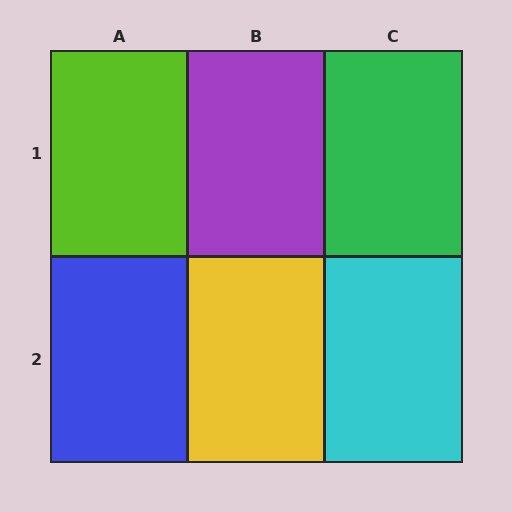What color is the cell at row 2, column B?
Yellow.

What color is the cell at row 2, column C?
Cyan.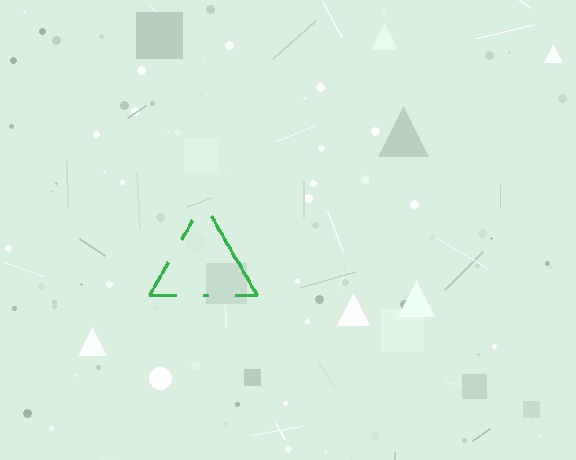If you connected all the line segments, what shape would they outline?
They would outline a triangle.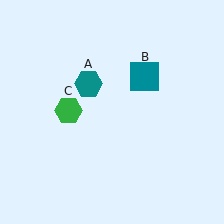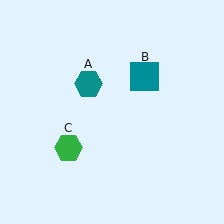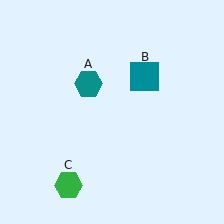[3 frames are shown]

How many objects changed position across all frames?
1 object changed position: green hexagon (object C).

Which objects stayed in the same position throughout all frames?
Teal hexagon (object A) and teal square (object B) remained stationary.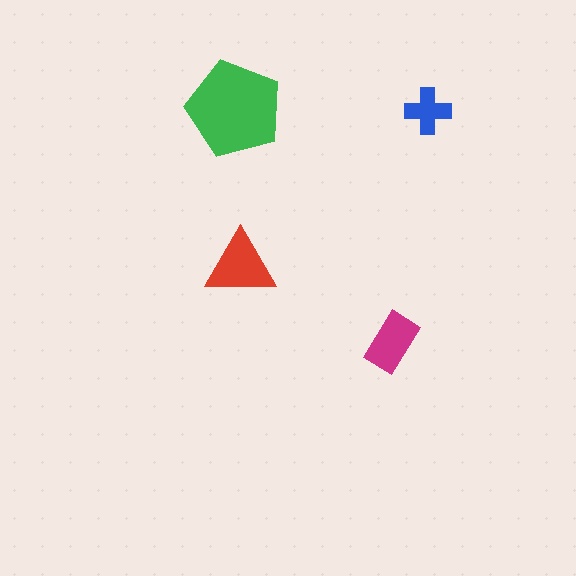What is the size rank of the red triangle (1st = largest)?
2nd.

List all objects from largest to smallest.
The green pentagon, the red triangle, the magenta rectangle, the blue cross.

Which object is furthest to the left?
The green pentagon is leftmost.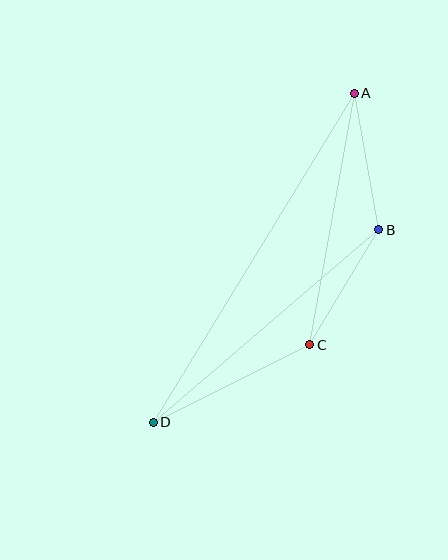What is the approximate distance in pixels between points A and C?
The distance between A and C is approximately 255 pixels.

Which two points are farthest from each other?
Points A and D are farthest from each other.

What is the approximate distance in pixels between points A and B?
The distance between A and B is approximately 139 pixels.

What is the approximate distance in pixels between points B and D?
The distance between B and D is approximately 297 pixels.